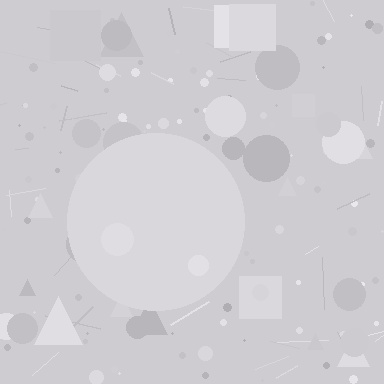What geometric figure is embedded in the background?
A circle is embedded in the background.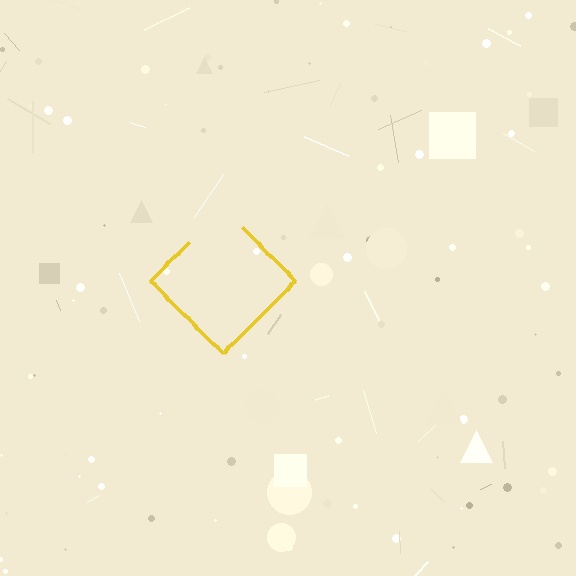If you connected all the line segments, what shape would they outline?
They would outline a diamond.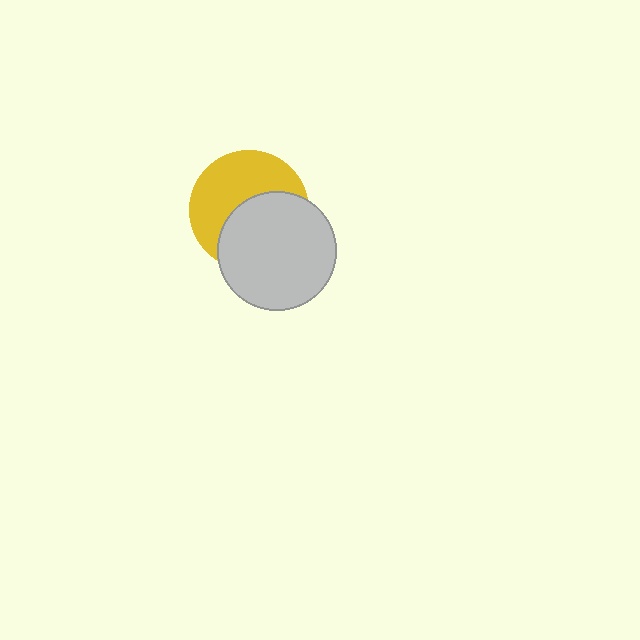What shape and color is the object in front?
The object in front is a light gray circle.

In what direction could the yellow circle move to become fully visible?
The yellow circle could move toward the upper-left. That would shift it out from behind the light gray circle entirely.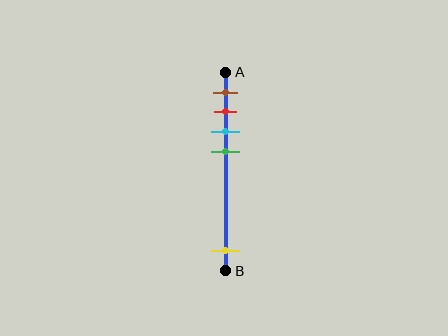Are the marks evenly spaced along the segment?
No, the marks are not evenly spaced.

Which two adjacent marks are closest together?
The red and cyan marks are the closest adjacent pair.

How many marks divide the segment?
There are 5 marks dividing the segment.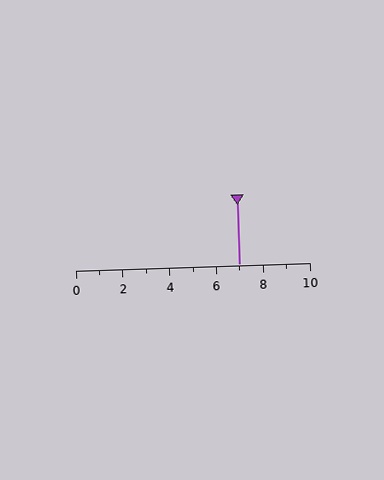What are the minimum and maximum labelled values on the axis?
The axis runs from 0 to 10.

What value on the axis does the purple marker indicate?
The marker indicates approximately 7.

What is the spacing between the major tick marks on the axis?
The major ticks are spaced 2 apart.